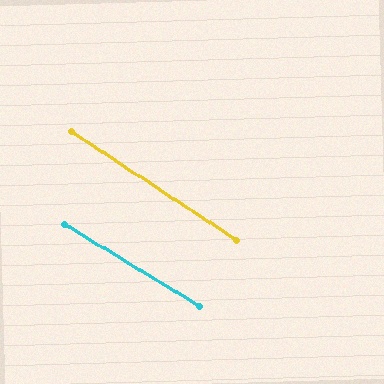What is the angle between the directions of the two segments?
Approximately 2 degrees.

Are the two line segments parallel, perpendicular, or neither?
Parallel — their directions differ by only 2.0°.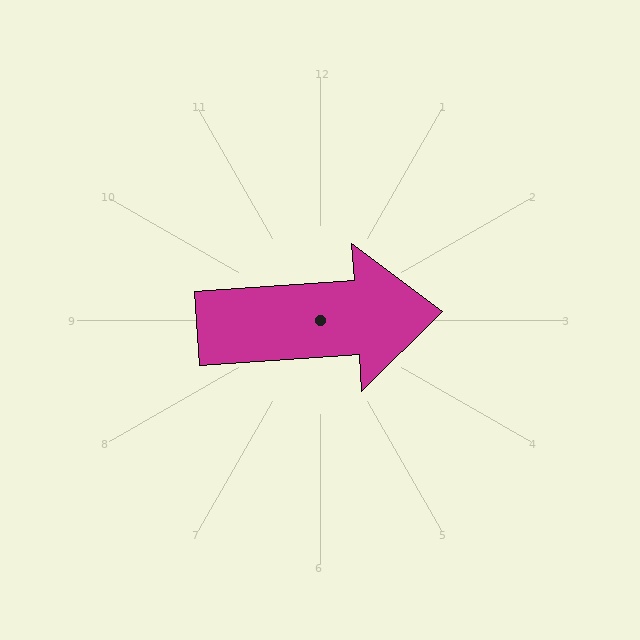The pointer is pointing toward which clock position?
Roughly 3 o'clock.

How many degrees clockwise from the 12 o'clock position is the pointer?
Approximately 86 degrees.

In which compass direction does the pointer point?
East.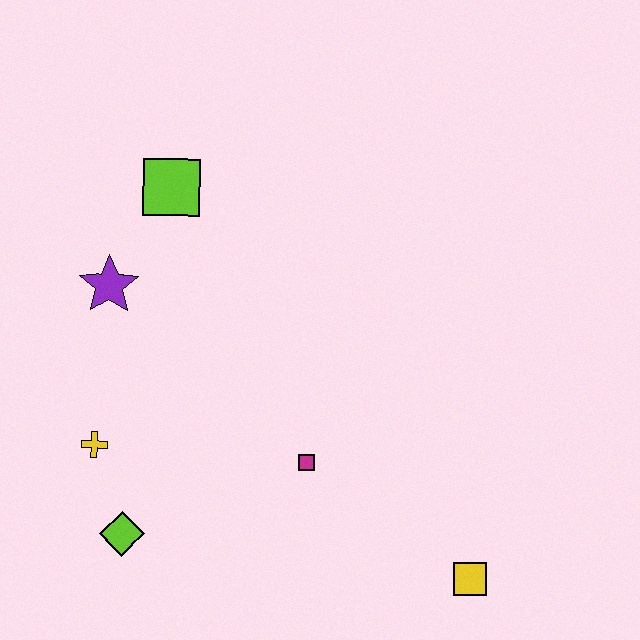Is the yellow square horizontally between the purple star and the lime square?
No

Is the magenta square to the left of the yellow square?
Yes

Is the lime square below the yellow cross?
No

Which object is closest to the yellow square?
The magenta square is closest to the yellow square.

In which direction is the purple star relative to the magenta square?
The purple star is to the left of the magenta square.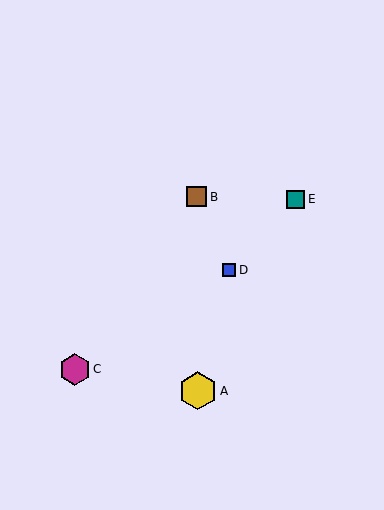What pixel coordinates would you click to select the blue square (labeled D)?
Click at (229, 270) to select the blue square D.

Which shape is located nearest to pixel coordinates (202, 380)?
The yellow hexagon (labeled A) at (198, 391) is nearest to that location.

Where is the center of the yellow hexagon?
The center of the yellow hexagon is at (198, 391).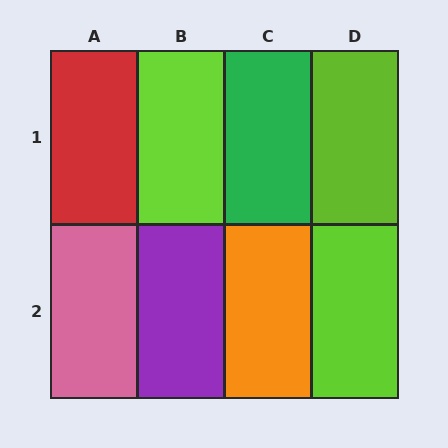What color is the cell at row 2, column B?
Purple.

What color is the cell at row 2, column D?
Lime.